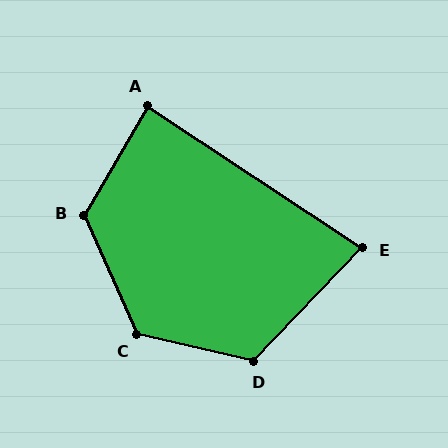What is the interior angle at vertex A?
Approximately 87 degrees (approximately right).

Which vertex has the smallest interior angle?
E, at approximately 80 degrees.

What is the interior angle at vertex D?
Approximately 121 degrees (obtuse).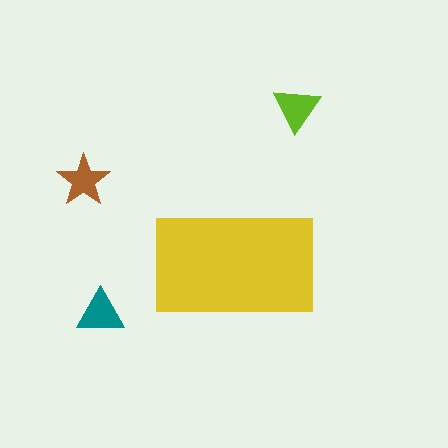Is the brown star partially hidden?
No, the brown star is fully visible.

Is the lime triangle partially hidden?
No, the lime triangle is fully visible.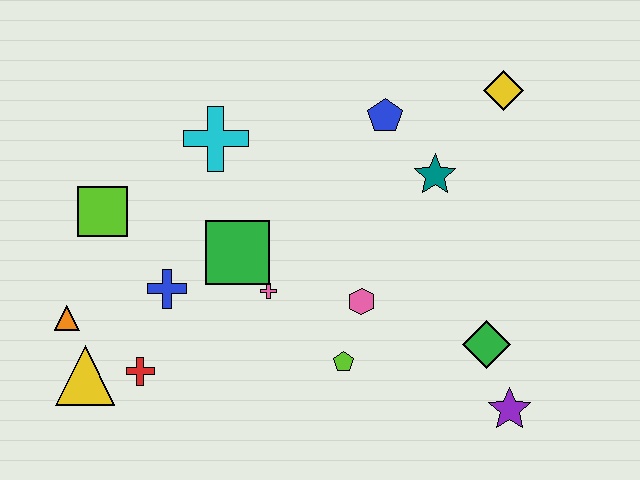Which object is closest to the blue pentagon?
The teal star is closest to the blue pentagon.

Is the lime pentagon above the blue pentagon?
No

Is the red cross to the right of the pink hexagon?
No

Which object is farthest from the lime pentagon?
The yellow diamond is farthest from the lime pentagon.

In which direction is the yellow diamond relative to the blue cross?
The yellow diamond is to the right of the blue cross.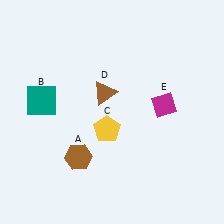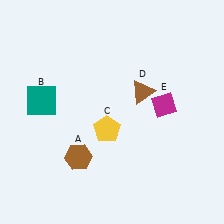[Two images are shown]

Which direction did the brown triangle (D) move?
The brown triangle (D) moved right.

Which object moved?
The brown triangle (D) moved right.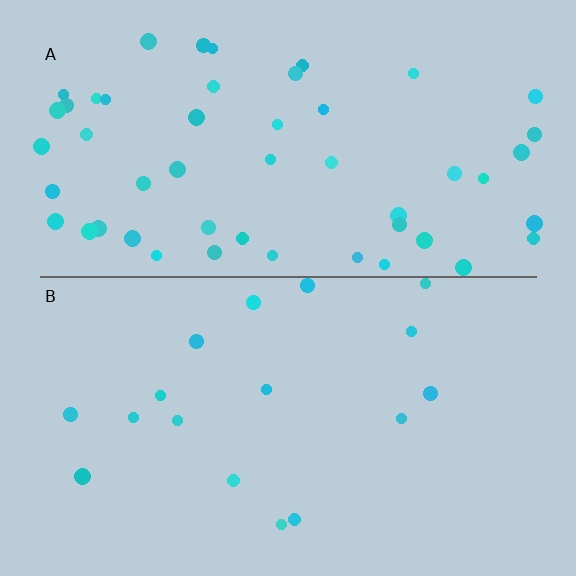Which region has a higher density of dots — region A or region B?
A (the top).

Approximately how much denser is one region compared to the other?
Approximately 3.0× — region A over region B.